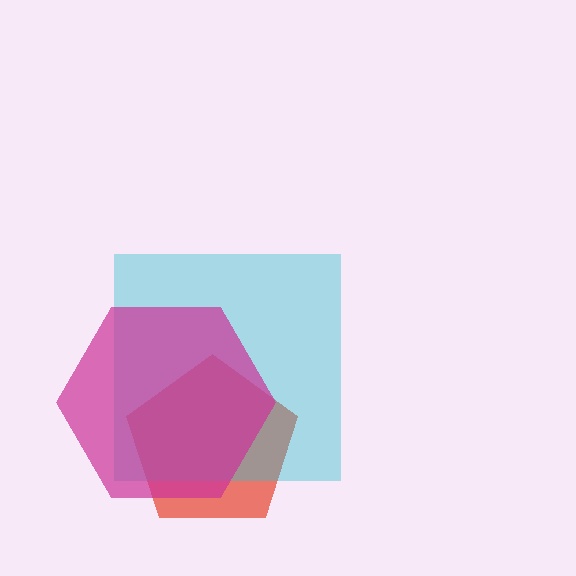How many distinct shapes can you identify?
There are 3 distinct shapes: a red pentagon, a cyan square, a magenta hexagon.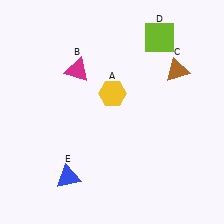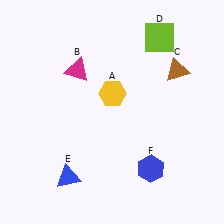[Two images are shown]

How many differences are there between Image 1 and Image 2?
There is 1 difference between the two images.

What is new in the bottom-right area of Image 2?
A blue hexagon (F) was added in the bottom-right area of Image 2.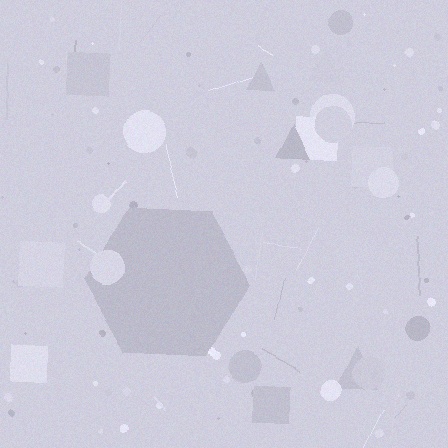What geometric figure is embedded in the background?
A hexagon is embedded in the background.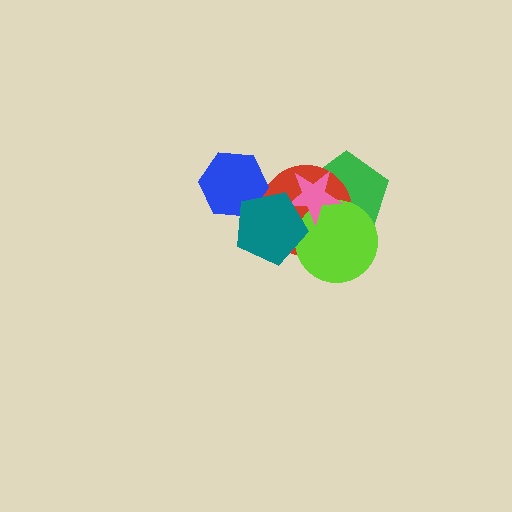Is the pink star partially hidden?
Yes, it is partially covered by another shape.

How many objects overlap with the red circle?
4 objects overlap with the red circle.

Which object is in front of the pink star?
The teal pentagon is in front of the pink star.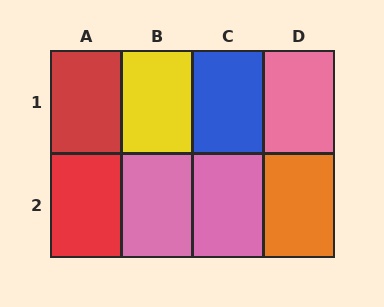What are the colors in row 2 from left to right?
Red, pink, pink, orange.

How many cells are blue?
1 cell is blue.